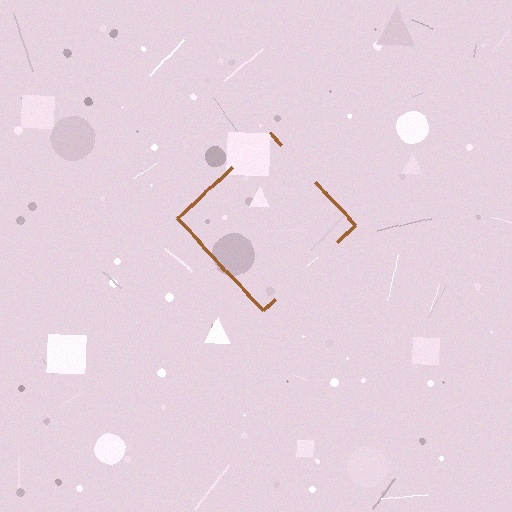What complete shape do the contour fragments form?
The contour fragments form a diamond.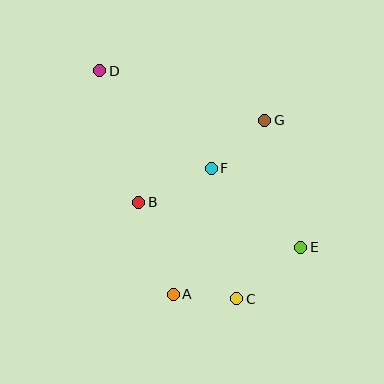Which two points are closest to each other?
Points A and C are closest to each other.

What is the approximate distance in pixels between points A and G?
The distance between A and G is approximately 197 pixels.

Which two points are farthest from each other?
Points D and E are farthest from each other.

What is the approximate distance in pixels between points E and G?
The distance between E and G is approximately 132 pixels.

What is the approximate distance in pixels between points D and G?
The distance between D and G is approximately 172 pixels.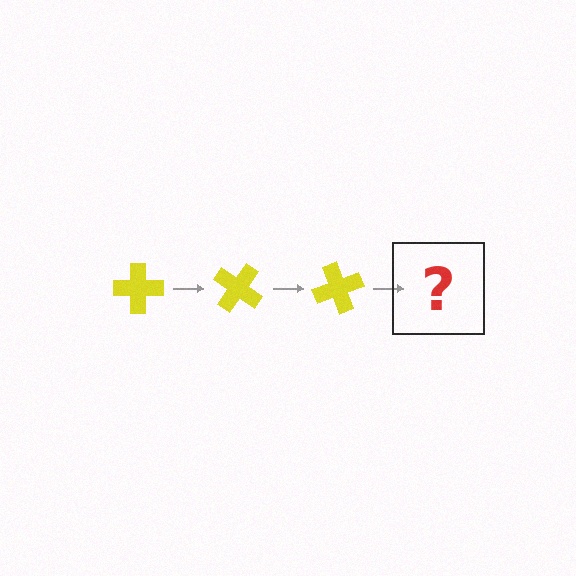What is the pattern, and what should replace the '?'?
The pattern is that the cross rotates 35 degrees each step. The '?' should be a yellow cross rotated 105 degrees.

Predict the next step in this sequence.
The next step is a yellow cross rotated 105 degrees.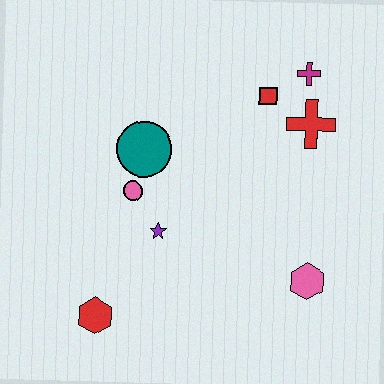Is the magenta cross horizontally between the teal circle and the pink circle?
No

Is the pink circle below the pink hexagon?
No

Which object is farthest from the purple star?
The magenta cross is farthest from the purple star.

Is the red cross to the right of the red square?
Yes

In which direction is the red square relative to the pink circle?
The red square is to the right of the pink circle.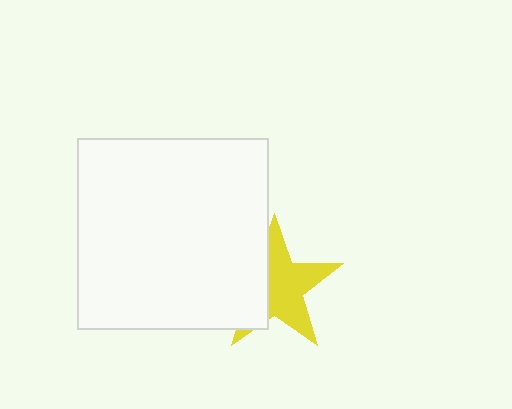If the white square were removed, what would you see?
You would see the complete yellow star.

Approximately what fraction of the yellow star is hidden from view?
Roughly 40% of the yellow star is hidden behind the white square.